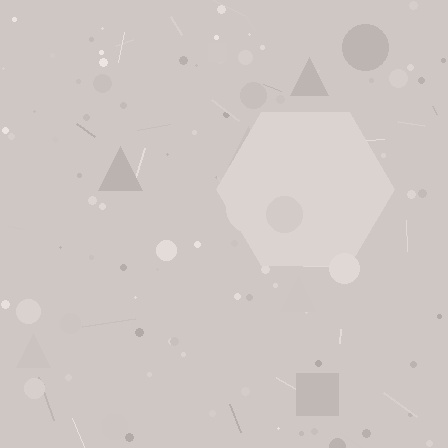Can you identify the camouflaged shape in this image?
The camouflaged shape is a hexagon.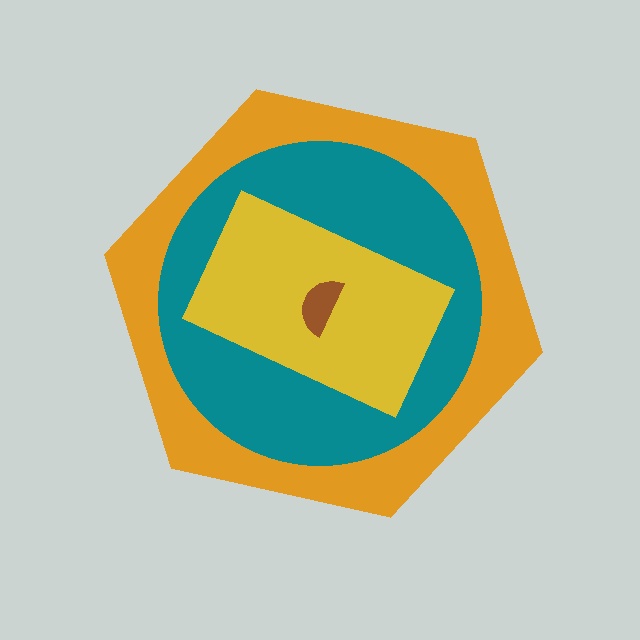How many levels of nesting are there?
4.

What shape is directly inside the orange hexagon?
The teal circle.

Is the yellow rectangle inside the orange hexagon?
Yes.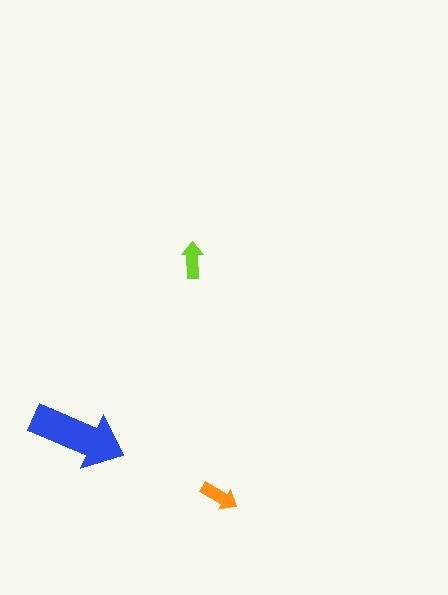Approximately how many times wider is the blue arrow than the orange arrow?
About 2.5 times wider.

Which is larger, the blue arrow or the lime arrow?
The blue one.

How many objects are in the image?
There are 3 objects in the image.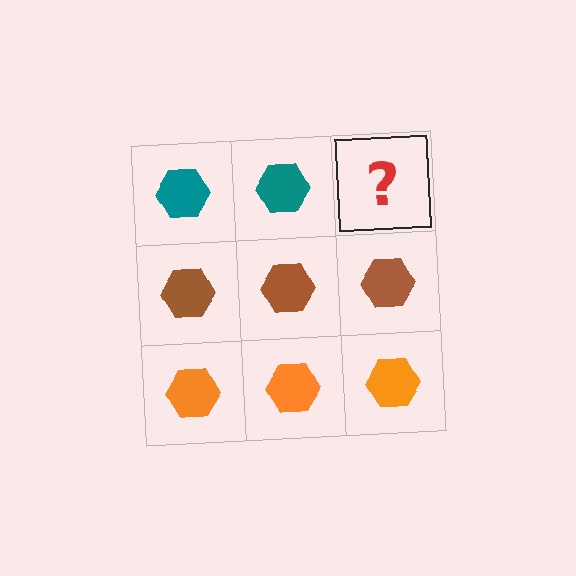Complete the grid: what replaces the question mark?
The question mark should be replaced with a teal hexagon.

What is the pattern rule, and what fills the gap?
The rule is that each row has a consistent color. The gap should be filled with a teal hexagon.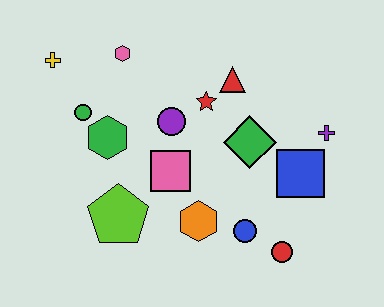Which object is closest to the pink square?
The purple circle is closest to the pink square.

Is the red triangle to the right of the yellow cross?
Yes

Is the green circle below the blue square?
No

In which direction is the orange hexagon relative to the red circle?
The orange hexagon is to the left of the red circle.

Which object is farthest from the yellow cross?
The red circle is farthest from the yellow cross.